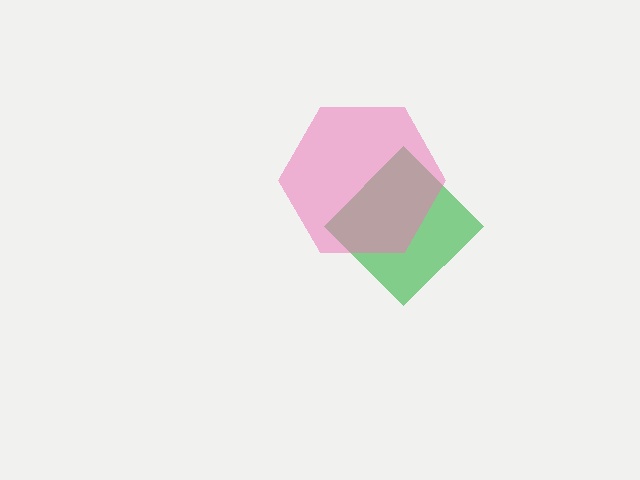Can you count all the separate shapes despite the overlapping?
Yes, there are 2 separate shapes.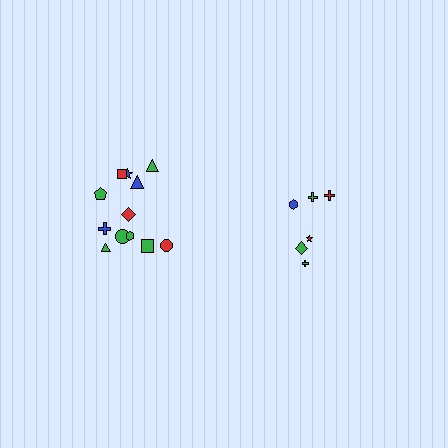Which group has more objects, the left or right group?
The left group.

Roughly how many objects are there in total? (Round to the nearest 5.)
Roughly 20 objects in total.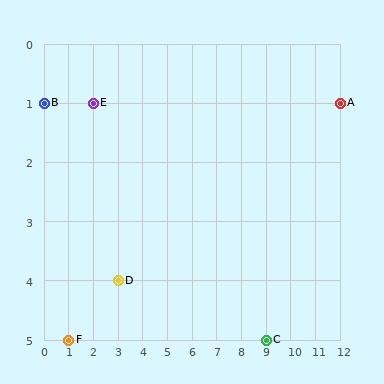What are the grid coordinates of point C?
Point C is at grid coordinates (9, 5).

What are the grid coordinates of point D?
Point D is at grid coordinates (3, 4).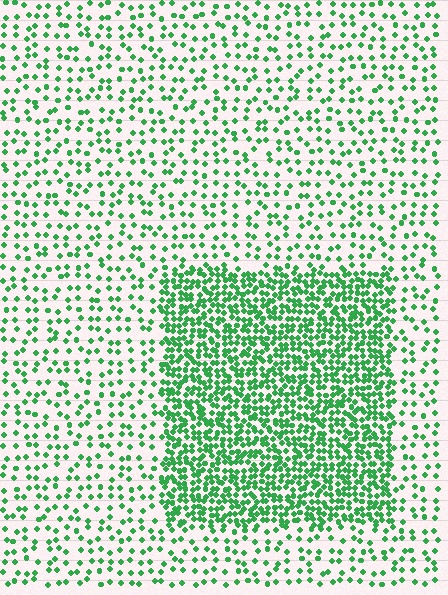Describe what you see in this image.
The image contains small green elements arranged at two different densities. A rectangle-shaped region is visible where the elements are more densely packed than the surrounding area.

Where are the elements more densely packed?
The elements are more densely packed inside the rectangle boundary.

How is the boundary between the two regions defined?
The boundary is defined by a change in element density (approximately 2.8x ratio). All elements are the same color, size, and shape.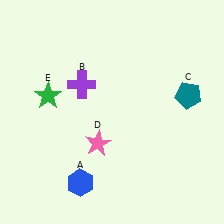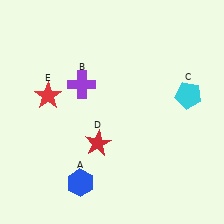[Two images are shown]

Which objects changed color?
C changed from teal to cyan. D changed from pink to red. E changed from green to red.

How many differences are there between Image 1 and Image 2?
There are 3 differences between the two images.